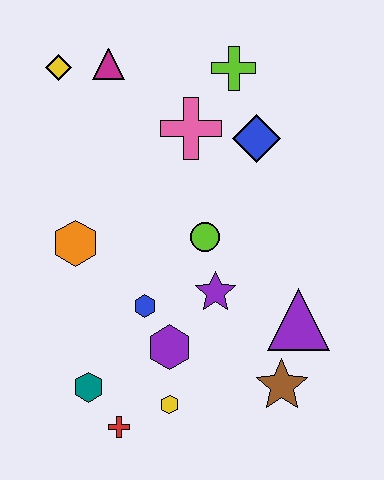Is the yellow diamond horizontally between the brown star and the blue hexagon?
No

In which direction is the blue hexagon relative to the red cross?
The blue hexagon is above the red cross.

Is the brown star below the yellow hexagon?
No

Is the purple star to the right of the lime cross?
No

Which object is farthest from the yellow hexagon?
The yellow diamond is farthest from the yellow hexagon.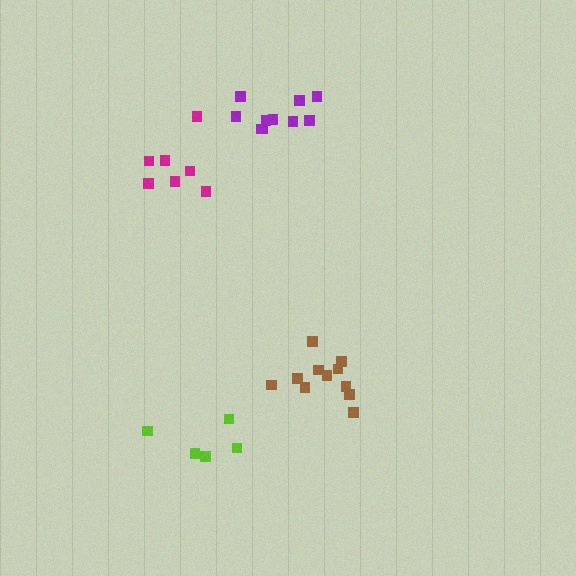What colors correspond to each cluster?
The clusters are colored: purple, brown, lime, magenta.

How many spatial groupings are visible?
There are 4 spatial groupings.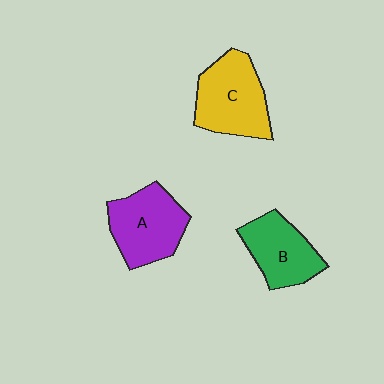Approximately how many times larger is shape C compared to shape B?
Approximately 1.2 times.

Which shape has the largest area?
Shape C (yellow).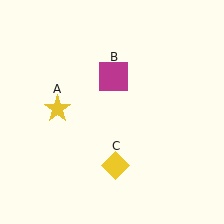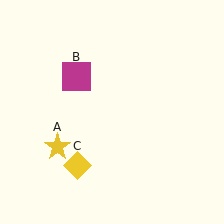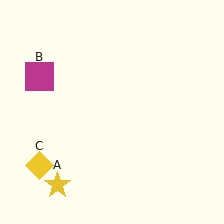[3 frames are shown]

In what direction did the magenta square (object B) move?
The magenta square (object B) moved left.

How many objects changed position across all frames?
3 objects changed position: yellow star (object A), magenta square (object B), yellow diamond (object C).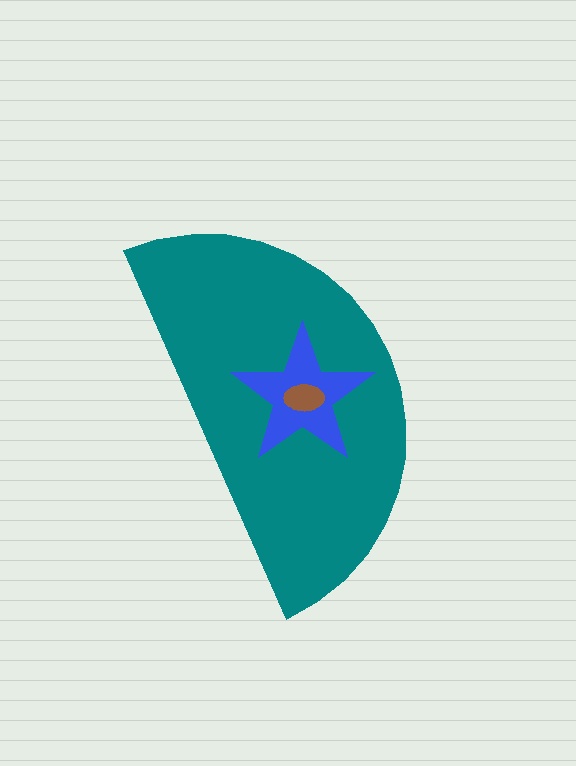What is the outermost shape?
The teal semicircle.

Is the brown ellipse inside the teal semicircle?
Yes.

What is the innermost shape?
The brown ellipse.